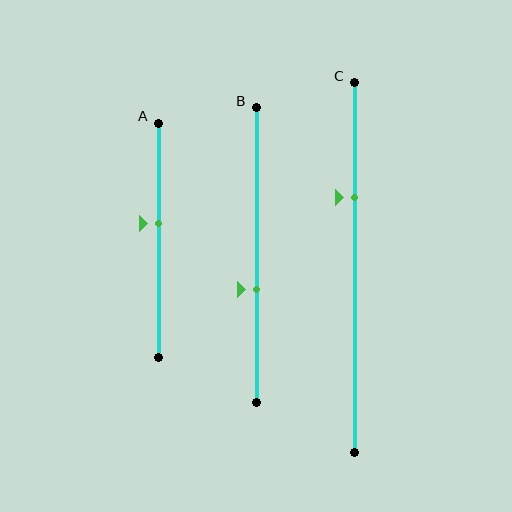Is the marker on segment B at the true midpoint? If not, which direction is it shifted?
No, the marker on segment B is shifted downward by about 12% of the segment length.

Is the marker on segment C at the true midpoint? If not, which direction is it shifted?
No, the marker on segment C is shifted upward by about 19% of the segment length.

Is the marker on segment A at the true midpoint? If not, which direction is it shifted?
No, the marker on segment A is shifted upward by about 7% of the segment length.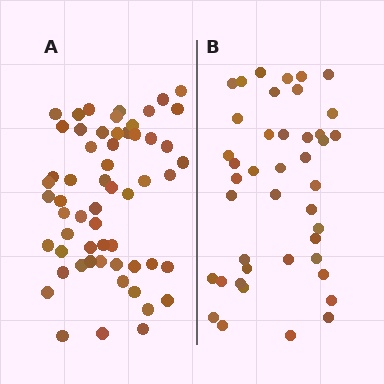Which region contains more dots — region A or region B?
Region A (the left region) has more dots.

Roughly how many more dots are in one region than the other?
Region A has approximately 15 more dots than region B.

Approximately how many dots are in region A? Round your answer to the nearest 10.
About 60 dots. (The exact count is 58, which rounds to 60.)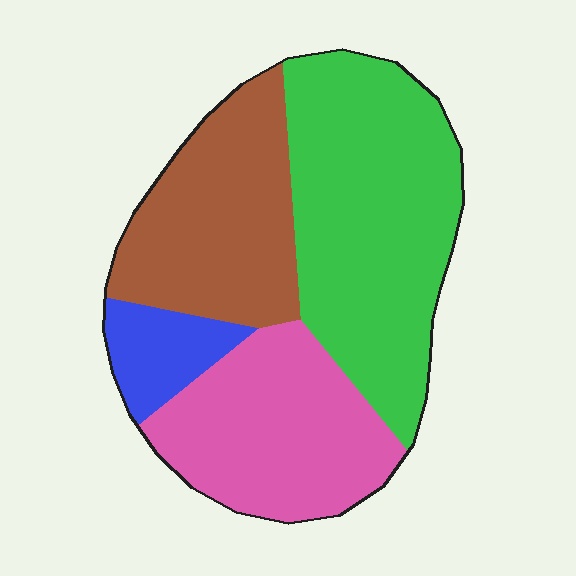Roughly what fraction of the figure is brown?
Brown takes up about one quarter (1/4) of the figure.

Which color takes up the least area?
Blue, at roughly 10%.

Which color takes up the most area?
Green, at roughly 40%.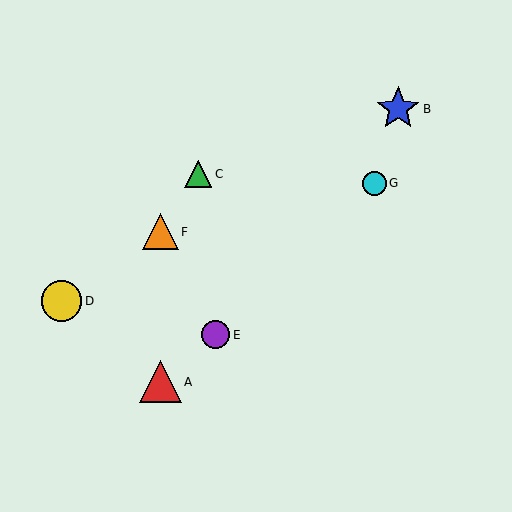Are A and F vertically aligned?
Yes, both are at x≈160.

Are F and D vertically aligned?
No, F is at x≈160 and D is at x≈62.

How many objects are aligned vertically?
2 objects (A, F) are aligned vertically.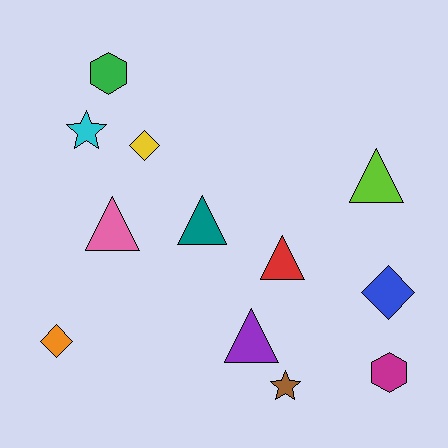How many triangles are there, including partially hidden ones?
There are 5 triangles.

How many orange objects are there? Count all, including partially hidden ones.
There is 1 orange object.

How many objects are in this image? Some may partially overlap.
There are 12 objects.